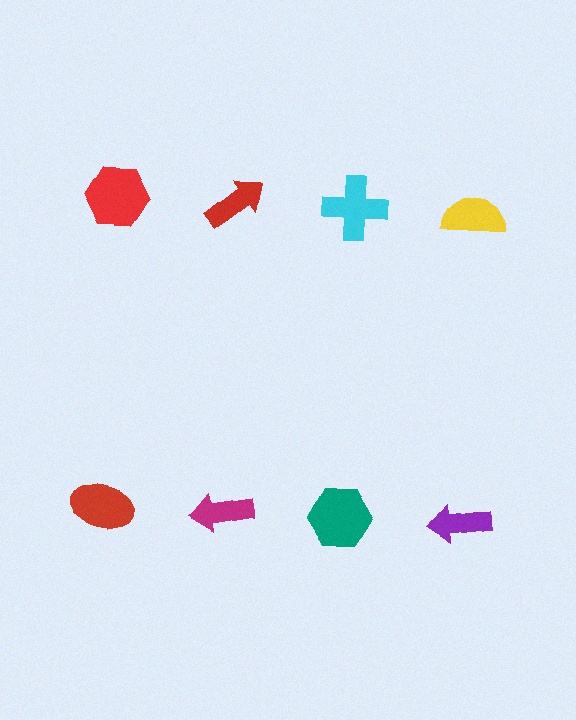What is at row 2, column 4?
A purple arrow.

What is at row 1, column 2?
A red arrow.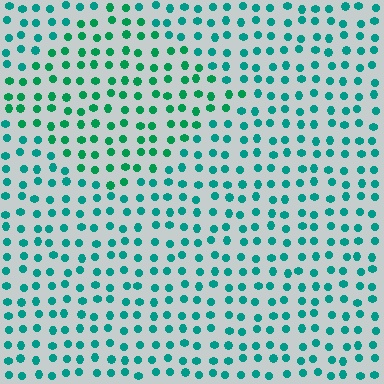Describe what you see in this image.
The image is filled with small teal elements in a uniform arrangement. A diamond-shaped region is visible where the elements are tinted to a slightly different hue, forming a subtle color boundary.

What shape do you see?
I see a diamond.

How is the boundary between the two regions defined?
The boundary is defined purely by a slight shift in hue (about 23 degrees). Spacing, size, and orientation are identical on both sides.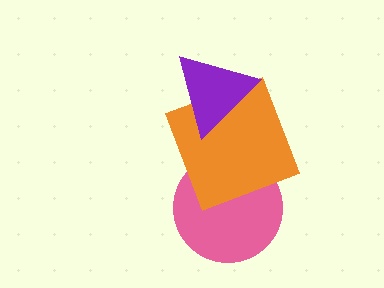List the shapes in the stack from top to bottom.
From top to bottom: the purple triangle, the orange square, the pink circle.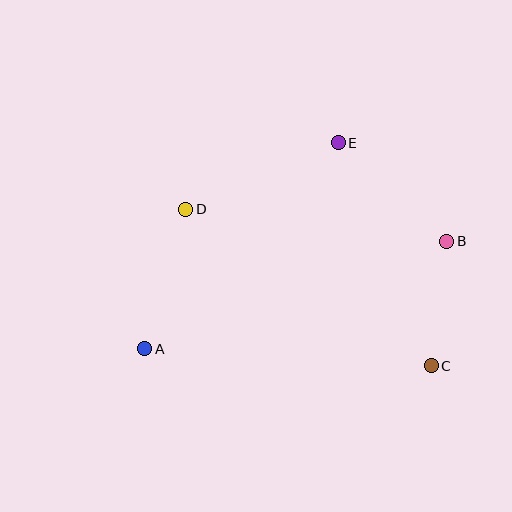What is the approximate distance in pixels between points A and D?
The distance between A and D is approximately 145 pixels.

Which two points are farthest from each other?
Points A and B are farthest from each other.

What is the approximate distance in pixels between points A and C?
The distance between A and C is approximately 287 pixels.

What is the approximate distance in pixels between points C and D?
The distance between C and D is approximately 291 pixels.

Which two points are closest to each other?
Points B and C are closest to each other.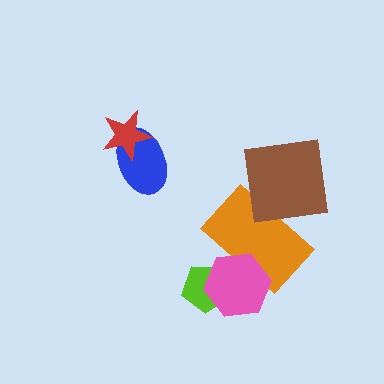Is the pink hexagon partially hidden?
No, no other shape covers it.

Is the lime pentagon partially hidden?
Yes, it is partially covered by another shape.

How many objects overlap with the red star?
1 object overlaps with the red star.